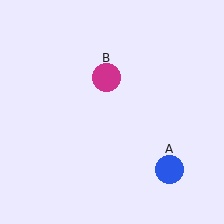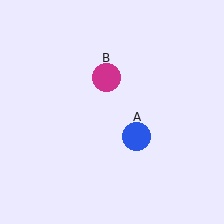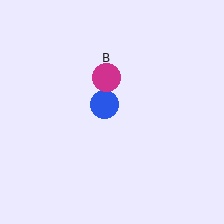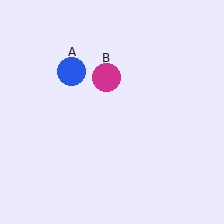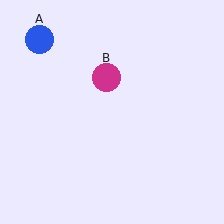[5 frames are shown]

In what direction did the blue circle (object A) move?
The blue circle (object A) moved up and to the left.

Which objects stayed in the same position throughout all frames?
Magenta circle (object B) remained stationary.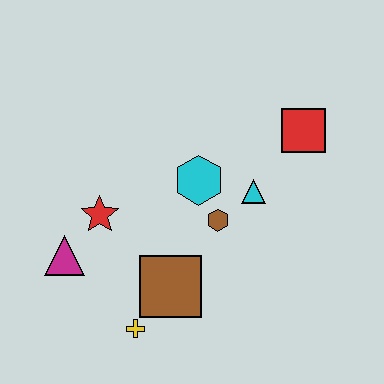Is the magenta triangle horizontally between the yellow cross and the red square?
No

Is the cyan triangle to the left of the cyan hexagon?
No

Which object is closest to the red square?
The cyan triangle is closest to the red square.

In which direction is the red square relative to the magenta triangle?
The red square is to the right of the magenta triangle.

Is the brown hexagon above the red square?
No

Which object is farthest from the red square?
The magenta triangle is farthest from the red square.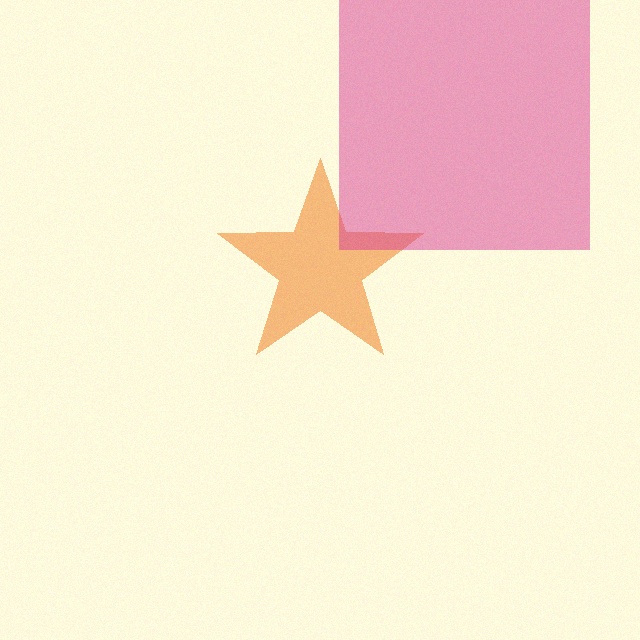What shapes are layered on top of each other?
The layered shapes are: an orange star, a magenta square.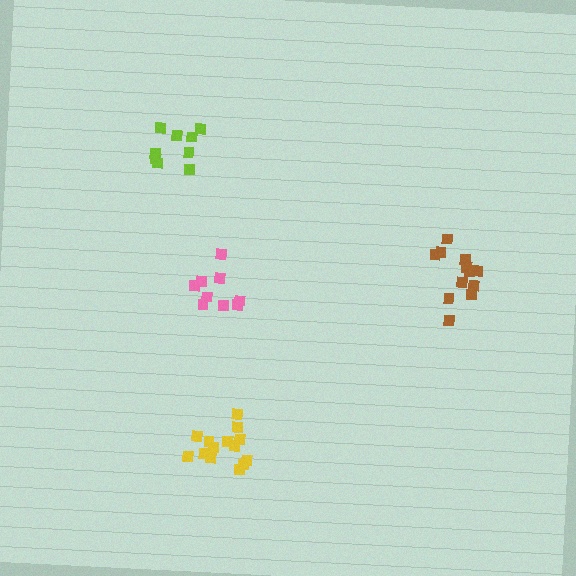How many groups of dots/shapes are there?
There are 4 groups.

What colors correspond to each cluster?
The clusters are colored: lime, pink, brown, yellow.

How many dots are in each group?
Group 1: 9 dots, Group 2: 9 dots, Group 3: 12 dots, Group 4: 14 dots (44 total).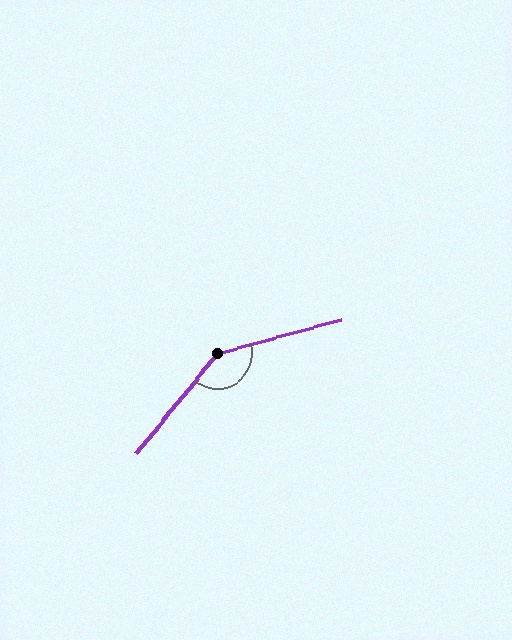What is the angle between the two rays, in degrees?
Approximately 144 degrees.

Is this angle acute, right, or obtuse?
It is obtuse.